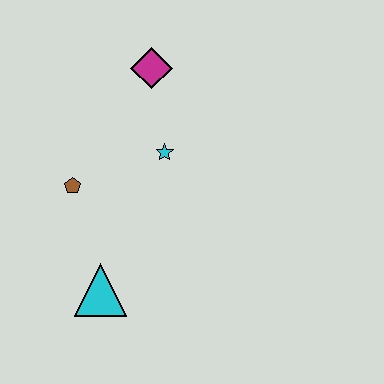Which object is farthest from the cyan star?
The cyan triangle is farthest from the cyan star.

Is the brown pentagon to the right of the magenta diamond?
No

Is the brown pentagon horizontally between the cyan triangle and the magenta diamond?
No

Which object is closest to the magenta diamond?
The cyan star is closest to the magenta diamond.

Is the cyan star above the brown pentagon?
Yes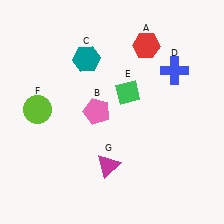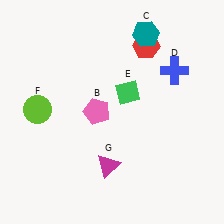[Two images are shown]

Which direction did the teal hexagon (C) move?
The teal hexagon (C) moved right.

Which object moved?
The teal hexagon (C) moved right.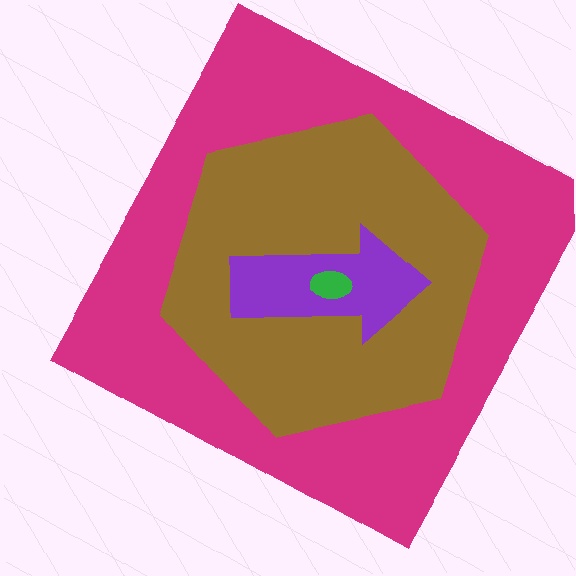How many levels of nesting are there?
4.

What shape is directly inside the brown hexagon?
The purple arrow.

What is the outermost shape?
The magenta square.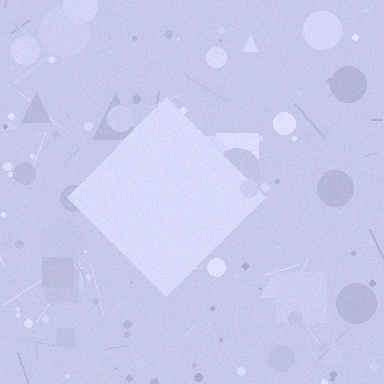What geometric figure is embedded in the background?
A diamond is embedded in the background.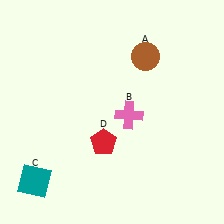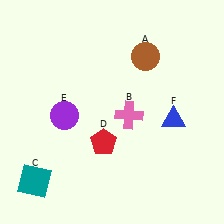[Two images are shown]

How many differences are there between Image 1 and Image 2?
There are 2 differences between the two images.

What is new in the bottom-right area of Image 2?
A blue triangle (F) was added in the bottom-right area of Image 2.